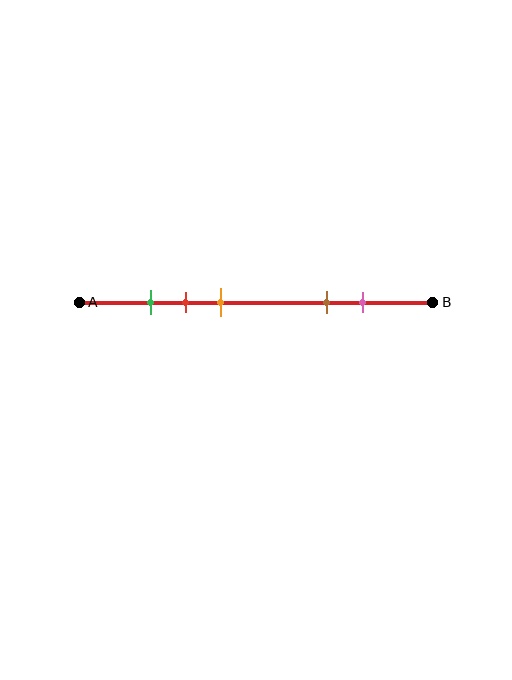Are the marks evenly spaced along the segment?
No, the marks are not evenly spaced.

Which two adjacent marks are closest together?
The green and red marks are the closest adjacent pair.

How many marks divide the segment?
There are 5 marks dividing the segment.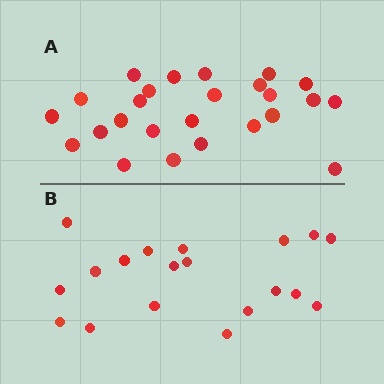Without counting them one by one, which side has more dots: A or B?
Region A (the top region) has more dots.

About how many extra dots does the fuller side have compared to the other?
Region A has about 6 more dots than region B.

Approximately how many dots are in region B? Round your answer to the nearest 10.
About 20 dots. (The exact count is 19, which rounds to 20.)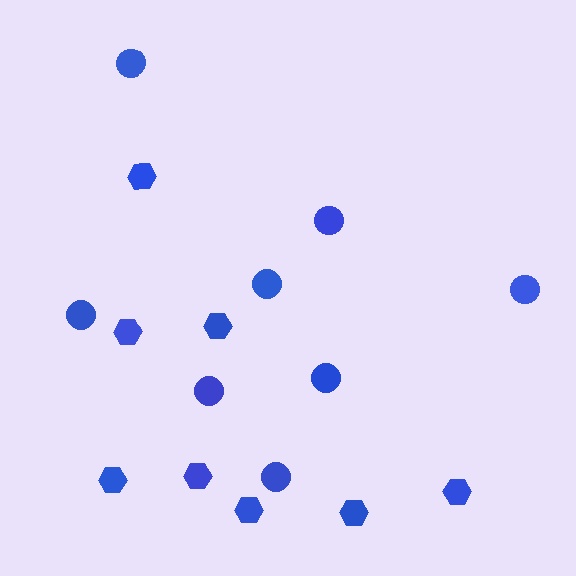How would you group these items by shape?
There are 2 groups: one group of hexagons (8) and one group of circles (8).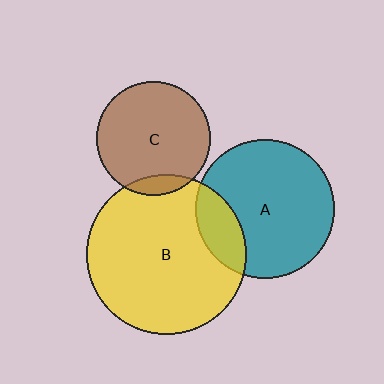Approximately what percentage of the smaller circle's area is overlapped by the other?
Approximately 20%.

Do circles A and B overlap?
Yes.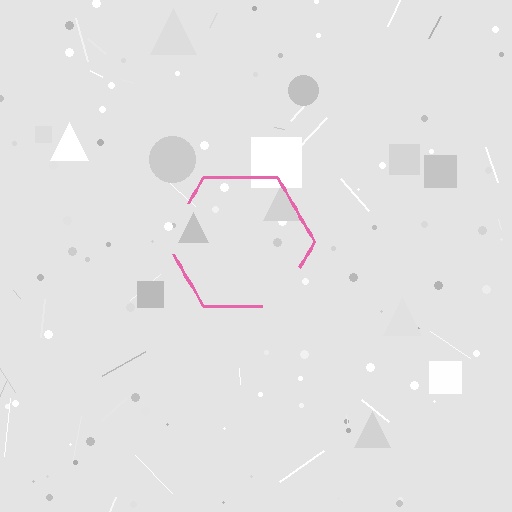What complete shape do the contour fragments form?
The contour fragments form a hexagon.